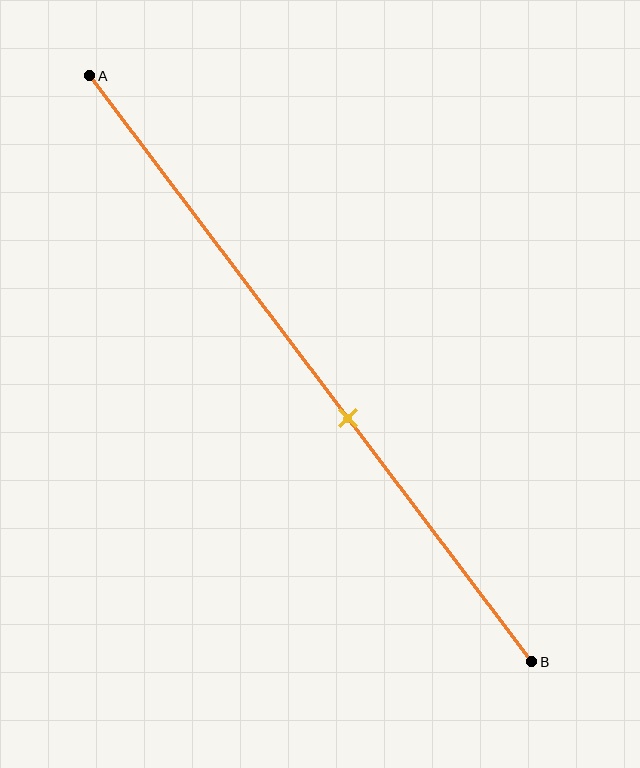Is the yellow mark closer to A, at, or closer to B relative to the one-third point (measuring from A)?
The yellow mark is closer to point B than the one-third point of segment AB.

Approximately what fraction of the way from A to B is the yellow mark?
The yellow mark is approximately 60% of the way from A to B.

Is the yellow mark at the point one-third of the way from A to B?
No, the mark is at about 60% from A, not at the 33% one-third point.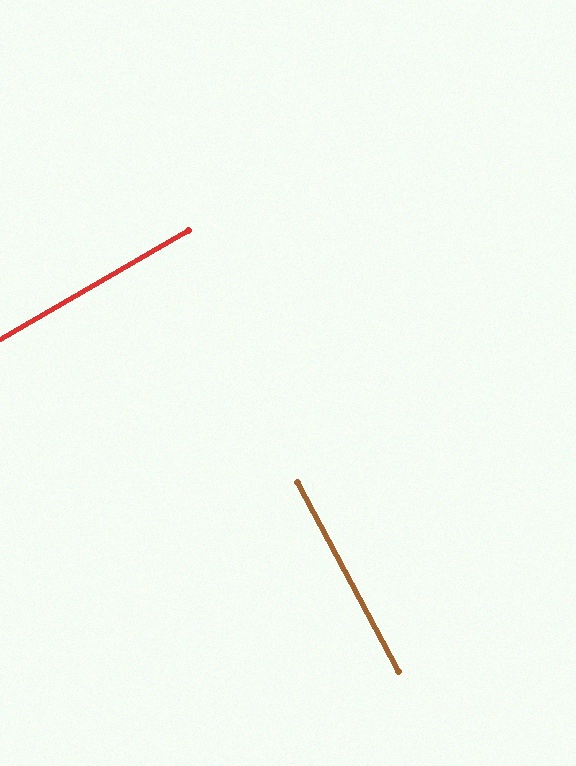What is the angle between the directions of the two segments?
Approximately 88 degrees.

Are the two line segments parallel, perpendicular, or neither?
Perpendicular — they meet at approximately 88°.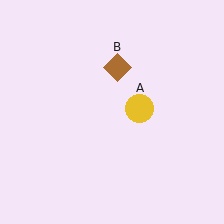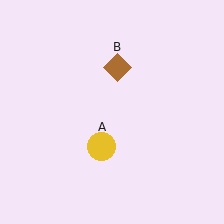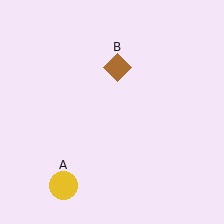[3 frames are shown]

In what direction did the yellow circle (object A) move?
The yellow circle (object A) moved down and to the left.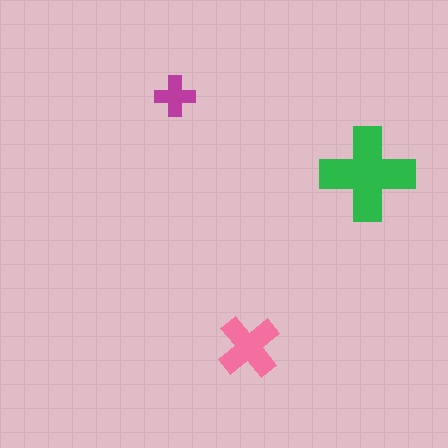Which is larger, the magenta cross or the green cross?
The green one.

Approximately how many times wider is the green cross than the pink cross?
About 1.5 times wider.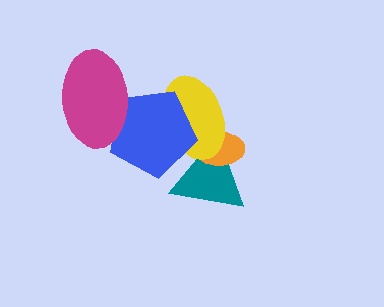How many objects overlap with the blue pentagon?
3 objects overlap with the blue pentagon.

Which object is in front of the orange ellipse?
The yellow ellipse is in front of the orange ellipse.